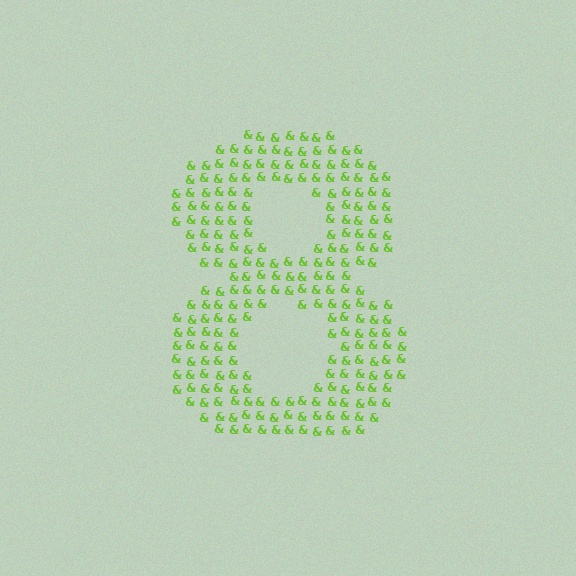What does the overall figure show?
The overall figure shows the digit 8.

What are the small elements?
The small elements are ampersands.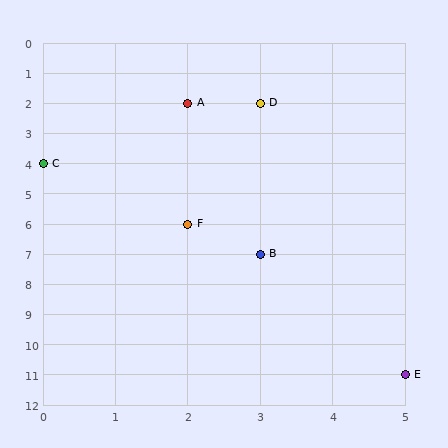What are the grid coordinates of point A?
Point A is at grid coordinates (2, 2).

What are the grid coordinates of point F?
Point F is at grid coordinates (2, 6).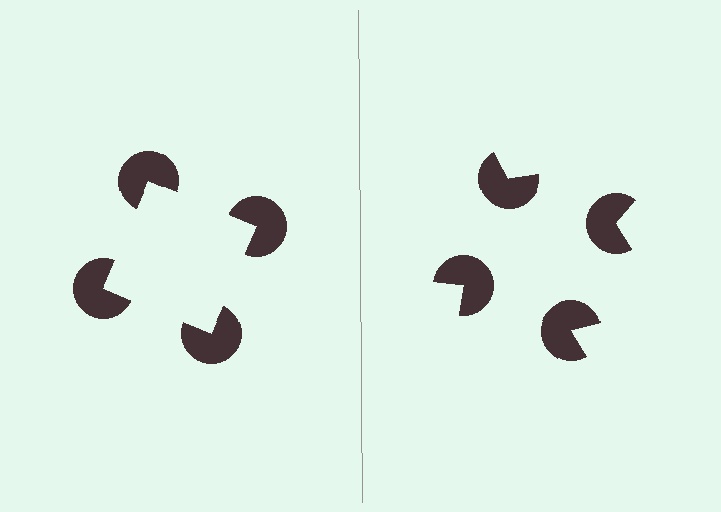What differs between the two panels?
The pac-man discs are positioned identically on both sides; only the wedge orientations differ. On the left they align to a square; on the right they are misaligned.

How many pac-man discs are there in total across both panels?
8 — 4 on each side.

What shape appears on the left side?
An illusory square.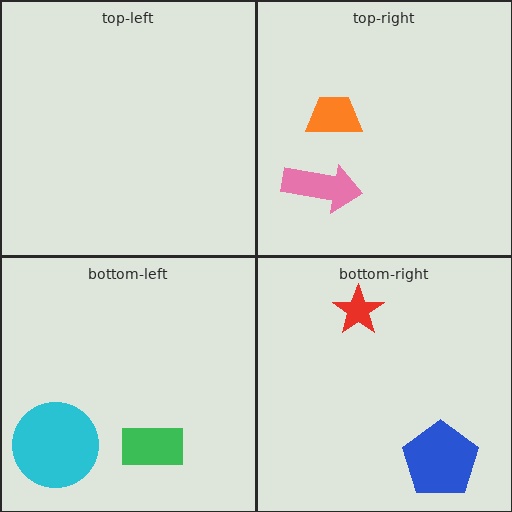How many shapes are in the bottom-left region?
2.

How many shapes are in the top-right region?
2.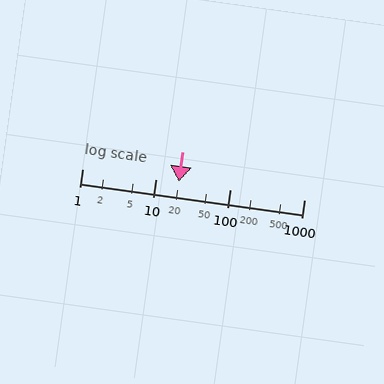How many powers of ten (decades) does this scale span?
The scale spans 3 decades, from 1 to 1000.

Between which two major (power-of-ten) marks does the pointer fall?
The pointer is between 10 and 100.